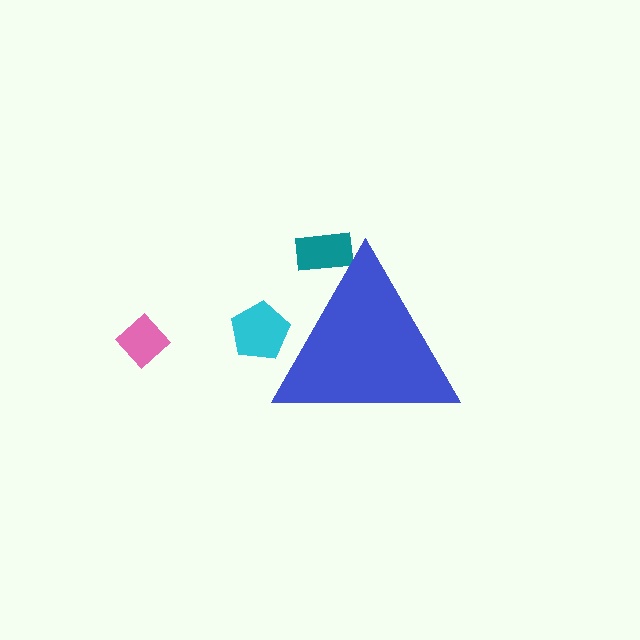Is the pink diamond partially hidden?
No, the pink diamond is fully visible.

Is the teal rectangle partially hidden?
Yes, the teal rectangle is partially hidden behind the blue triangle.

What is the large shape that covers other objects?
A blue triangle.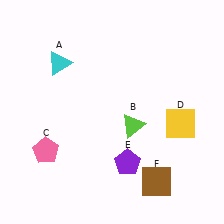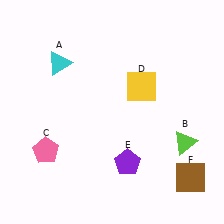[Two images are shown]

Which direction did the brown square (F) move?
The brown square (F) moved right.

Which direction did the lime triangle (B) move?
The lime triangle (B) moved right.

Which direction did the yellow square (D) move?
The yellow square (D) moved left.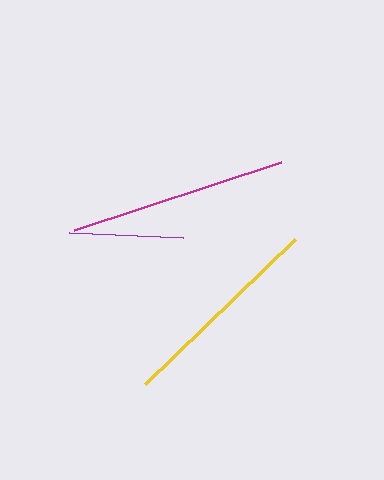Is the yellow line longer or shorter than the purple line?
The yellow line is longer than the purple line.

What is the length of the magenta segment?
The magenta segment is approximately 218 pixels long.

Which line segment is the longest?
The magenta line is the longest at approximately 218 pixels.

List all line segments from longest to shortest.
From longest to shortest: magenta, yellow, purple.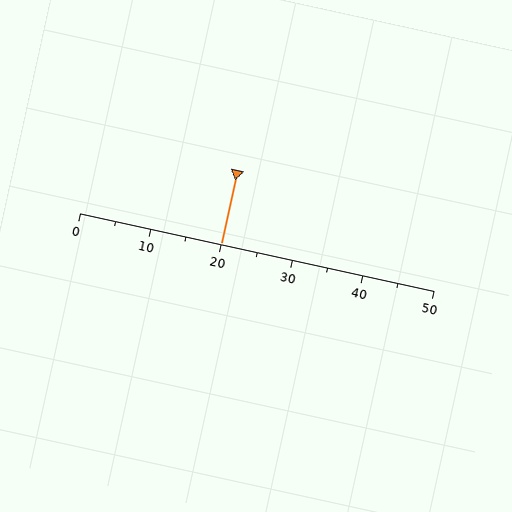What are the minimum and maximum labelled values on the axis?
The axis runs from 0 to 50.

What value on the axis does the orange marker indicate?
The marker indicates approximately 20.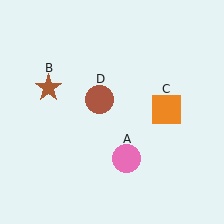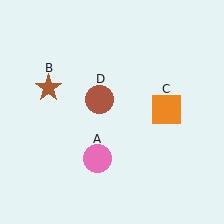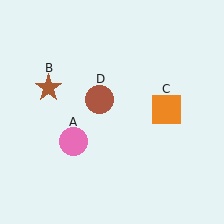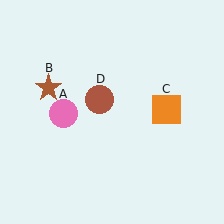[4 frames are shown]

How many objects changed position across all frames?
1 object changed position: pink circle (object A).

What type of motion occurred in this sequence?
The pink circle (object A) rotated clockwise around the center of the scene.